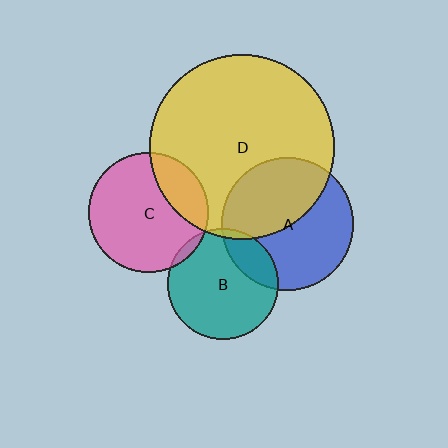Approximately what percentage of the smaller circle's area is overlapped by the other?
Approximately 5%.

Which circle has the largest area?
Circle D (yellow).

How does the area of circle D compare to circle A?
Approximately 1.9 times.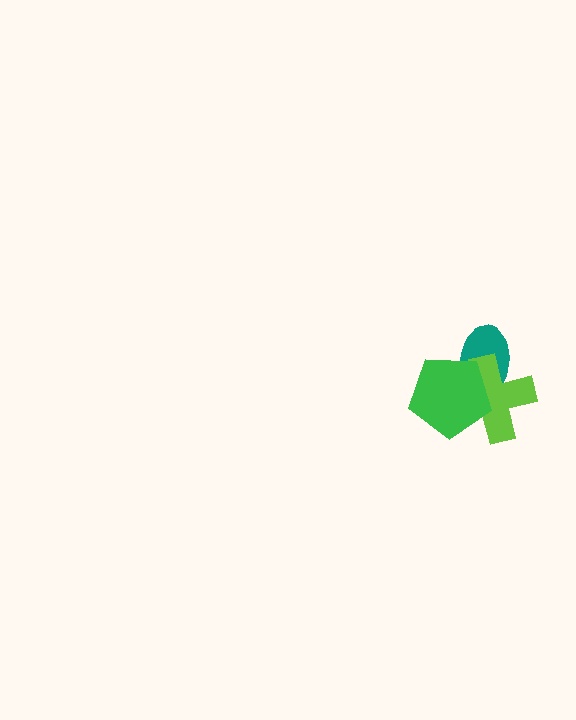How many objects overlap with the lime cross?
2 objects overlap with the lime cross.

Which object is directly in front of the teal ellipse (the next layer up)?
The lime cross is directly in front of the teal ellipse.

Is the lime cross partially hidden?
Yes, it is partially covered by another shape.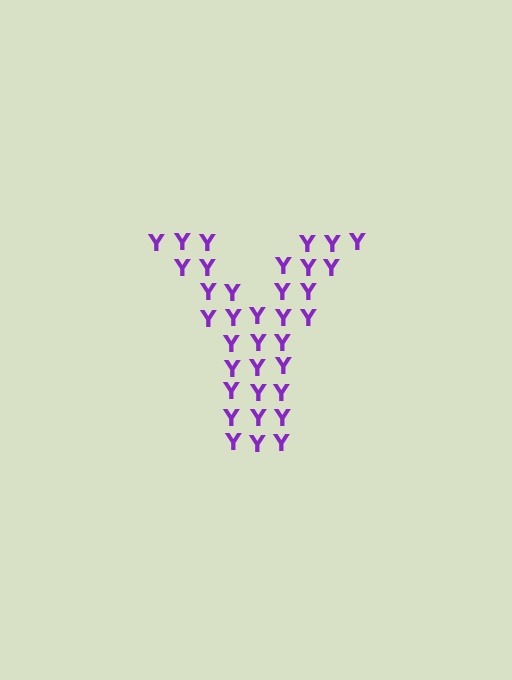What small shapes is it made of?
It is made of small letter Y's.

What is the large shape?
The large shape is the letter Y.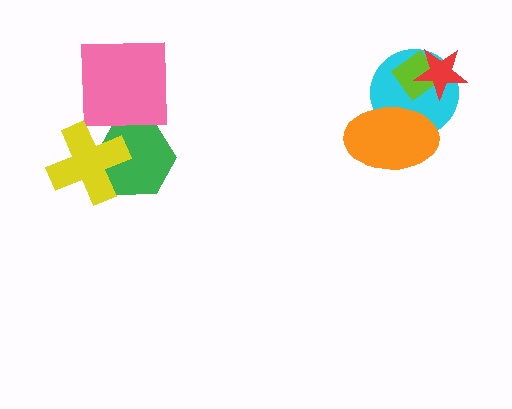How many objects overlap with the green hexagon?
1 object overlaps with the green hexagon.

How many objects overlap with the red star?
2 objects overlap with the red star.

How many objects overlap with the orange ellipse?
1 object overlaps with the orange ellipse.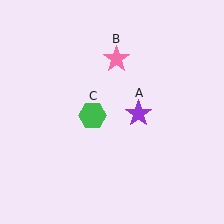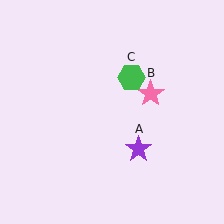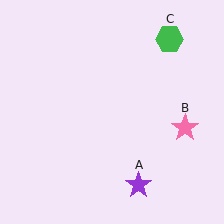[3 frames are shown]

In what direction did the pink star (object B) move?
The pink star (object B) moved down and to the right.